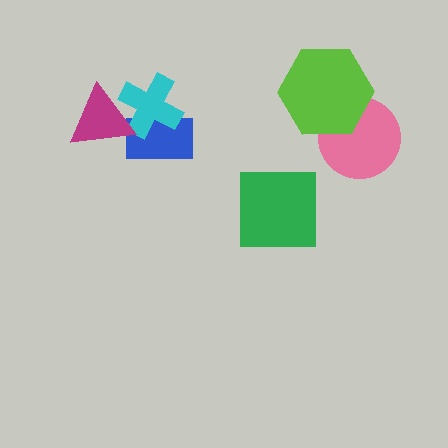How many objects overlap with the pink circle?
1 object overlaps with the pink circle.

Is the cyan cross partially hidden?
Yes, it is partially covered by another shape.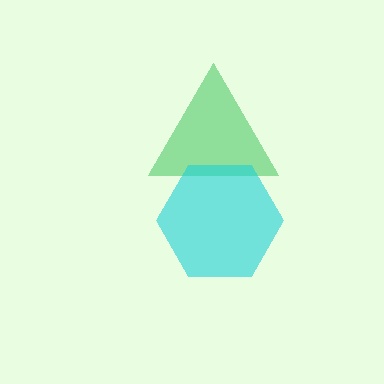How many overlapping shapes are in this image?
There are 2 overlapping shapes in the image.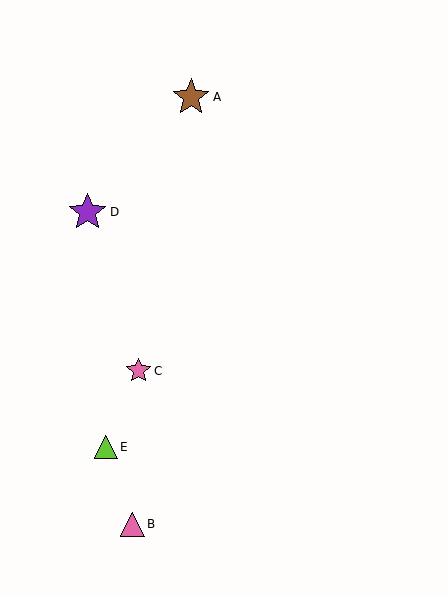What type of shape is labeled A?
Shape A is a brown star.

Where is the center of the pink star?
The center of the pink star is at (138, 371).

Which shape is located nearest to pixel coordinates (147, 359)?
The pink star (labeled C) at (138, 371) is nearest to that location.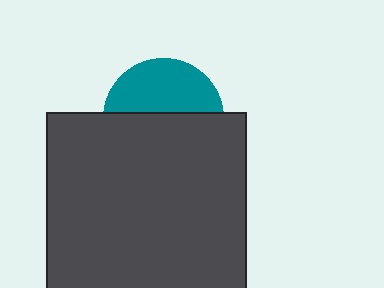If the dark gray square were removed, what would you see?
You would see the complete teal circle.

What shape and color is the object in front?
The object in front is a dark gray square.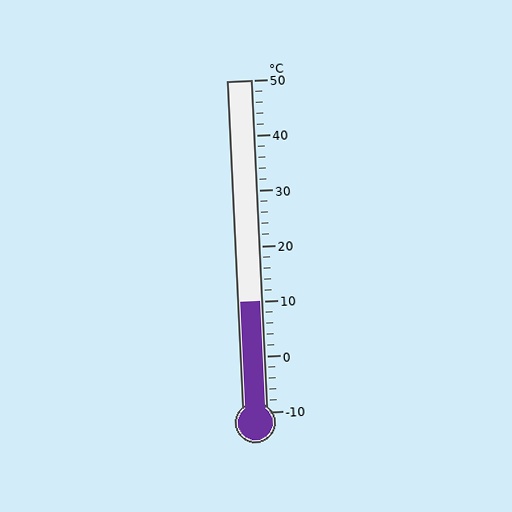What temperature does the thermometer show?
The thermometer shows approximately 10°C.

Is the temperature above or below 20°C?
The temperature is below 20°C.